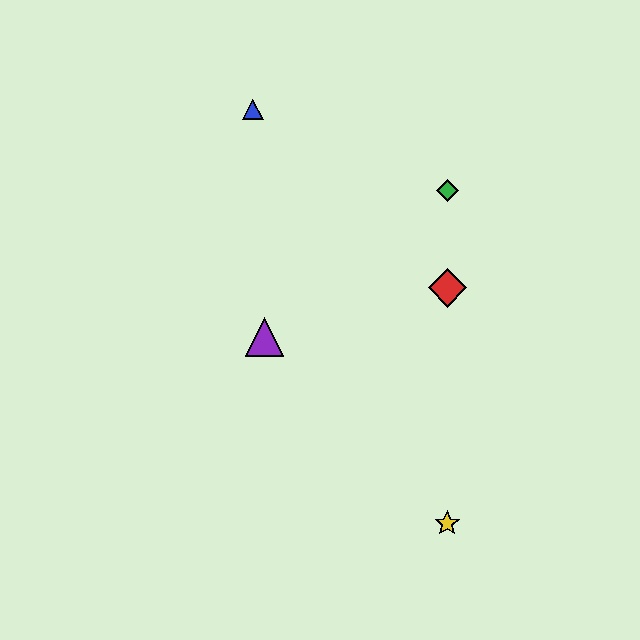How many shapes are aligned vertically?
3 shapes (the red diamond, the green diamond, the yellow star) are aligned vertically.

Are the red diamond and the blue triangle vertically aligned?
No, the red diamond is at x≈447 and the blue triangle is at x≈253.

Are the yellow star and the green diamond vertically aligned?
Yes, both are at x≈447.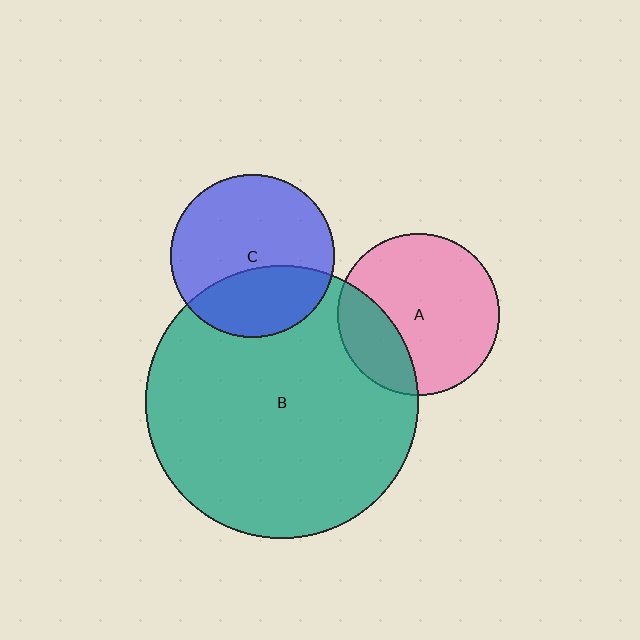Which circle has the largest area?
Circle B (teal).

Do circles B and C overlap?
Yes.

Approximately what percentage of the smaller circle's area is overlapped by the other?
Approximately 35%.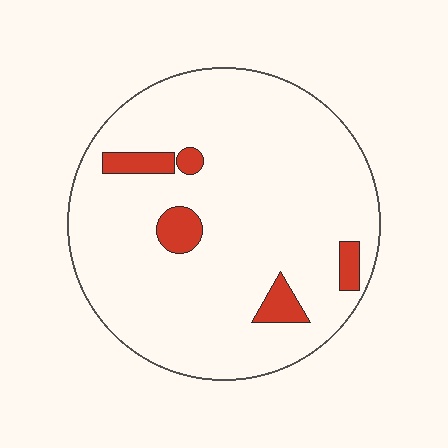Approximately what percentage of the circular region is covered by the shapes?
Approximately 10%.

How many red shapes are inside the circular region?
5.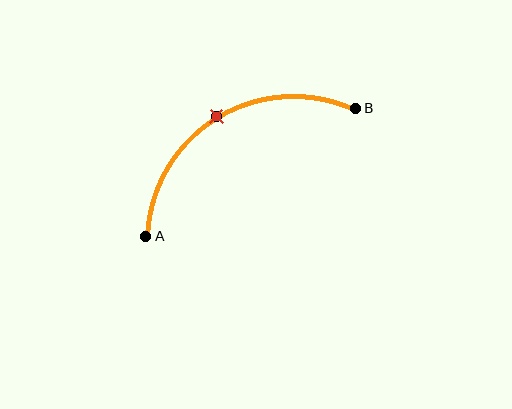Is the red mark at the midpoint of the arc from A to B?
Yes. The red mark lies on the arc at equal arc-length from both A and B — it is the arc midpoint.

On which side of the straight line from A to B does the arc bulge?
The arc bulges above the straight line connecting A and B.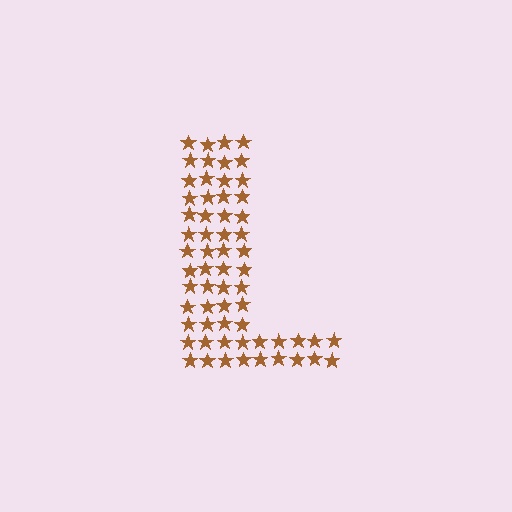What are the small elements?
The small elements are stars.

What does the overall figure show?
The overall figure shows the letter L.